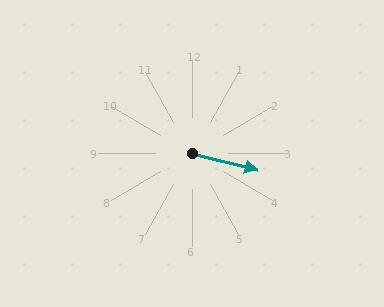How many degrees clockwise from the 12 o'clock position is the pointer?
Approximately 104 degrees.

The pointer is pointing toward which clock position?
Roughly 3 o'clock.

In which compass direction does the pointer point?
East.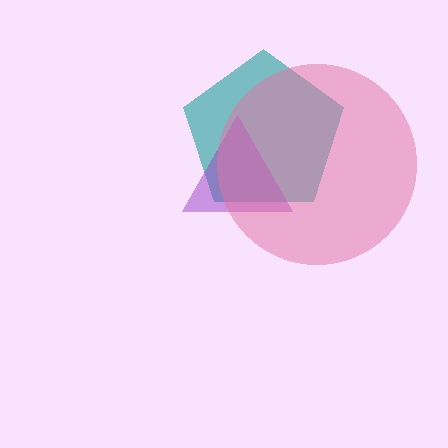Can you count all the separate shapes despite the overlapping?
Yes, there are 3 separate shapes.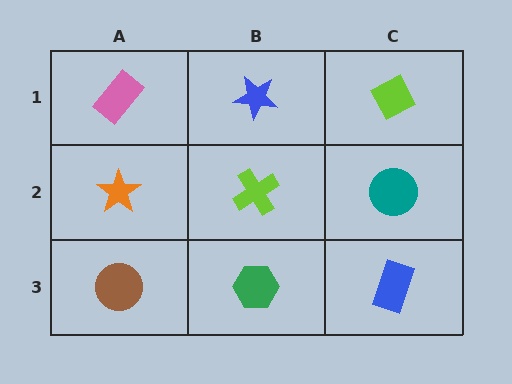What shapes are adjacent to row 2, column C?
A lime diamond (row 1, column C), a blue rectangle (row 3, column C), a lime cross (row 2, column B).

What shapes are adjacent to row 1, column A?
An orange star (row 2, column A), a blue star (row 1, column B).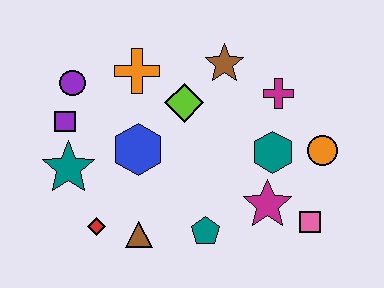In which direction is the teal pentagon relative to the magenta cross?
The teal pentagon is below the magenta cross.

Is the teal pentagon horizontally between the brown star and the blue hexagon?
Yes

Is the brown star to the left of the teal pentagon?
No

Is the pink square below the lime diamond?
Yes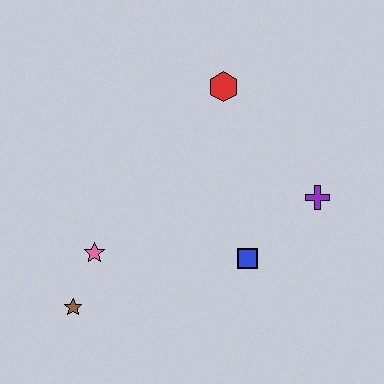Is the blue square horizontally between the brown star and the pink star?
No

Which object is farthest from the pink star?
The purple cross is farthest from the pink star.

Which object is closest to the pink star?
The brown star is closest to the pink star.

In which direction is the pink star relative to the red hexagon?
The pink star is below the red hexagon.